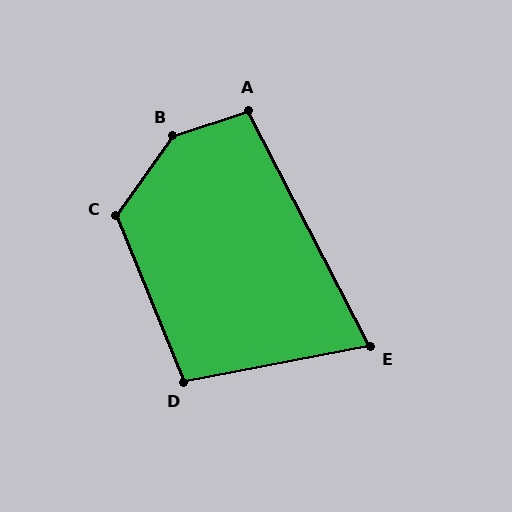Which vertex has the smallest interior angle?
E, at approximately 74 degrees.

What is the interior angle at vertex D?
Approximately 101 degrees (obtuse).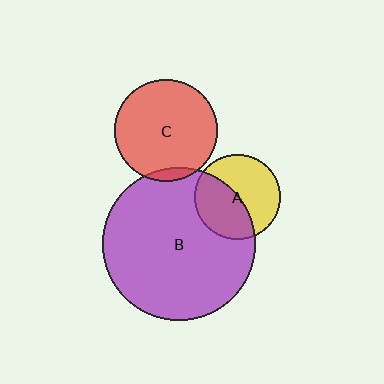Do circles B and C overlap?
Yes.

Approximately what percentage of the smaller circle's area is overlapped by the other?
Approximately 5%.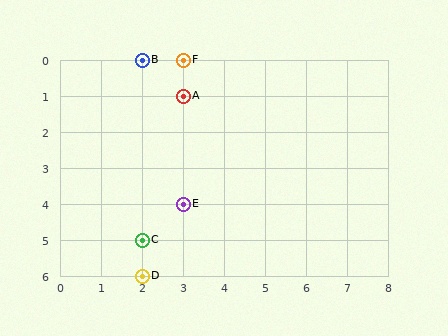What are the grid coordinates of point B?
Point B is at grid coordinates (2, 0).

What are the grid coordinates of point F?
Point F is at grid coordinates (3, 0).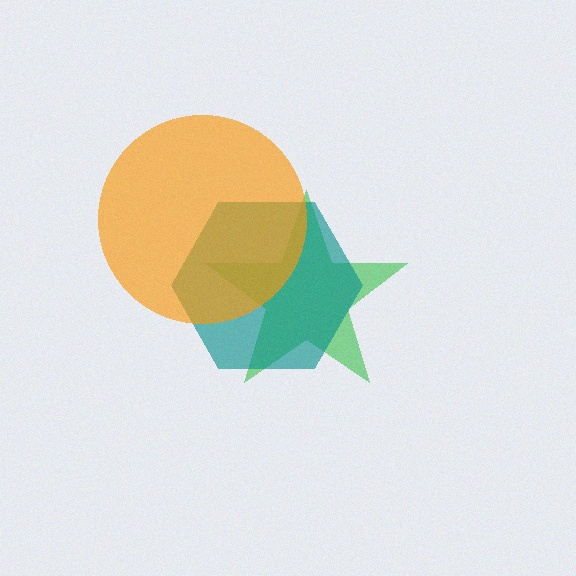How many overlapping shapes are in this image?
There are 3 overlapping shapes in the image.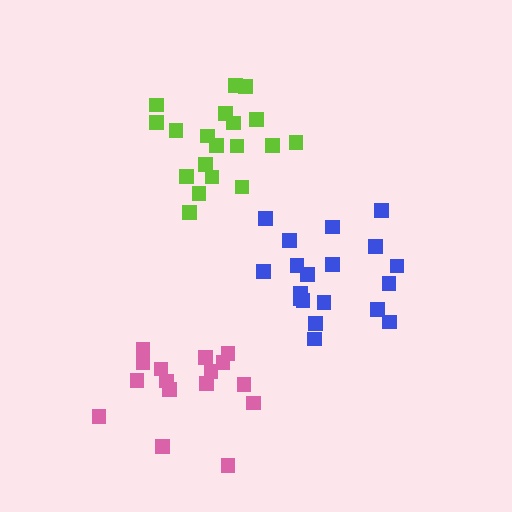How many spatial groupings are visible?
There are 3 spatial groupings.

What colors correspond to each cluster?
The clusters are colored: blue, pink, lime.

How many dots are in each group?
Group 1: 19 dots, Group 2: 16 dots, Group 3: 19 dots (54 total).